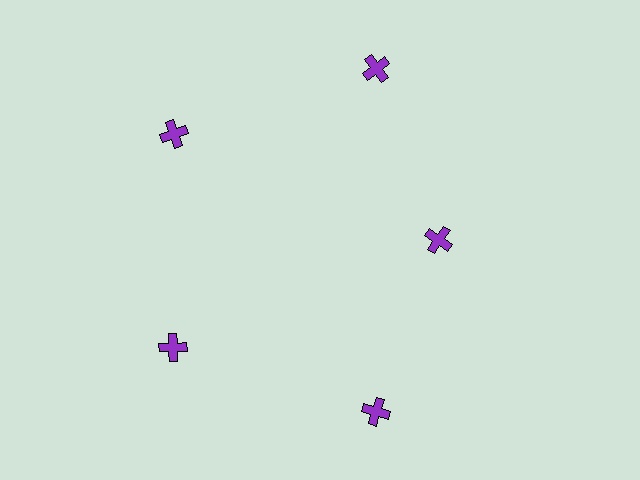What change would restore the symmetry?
The symmetry would be restored by moving it outward, back onto the ring so that all 5 crosses sit at equal angles and equal distance from the center.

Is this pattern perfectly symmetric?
No. The 5 purple crosses are arranged in a ring, but one element near the 3 o'clock position is pulled inward toward the center, breaking the 5-fold rotational symmetry.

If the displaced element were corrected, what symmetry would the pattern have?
It would have 5-fold rotational symmetry — the pattern would map onto itself every 72 degrees.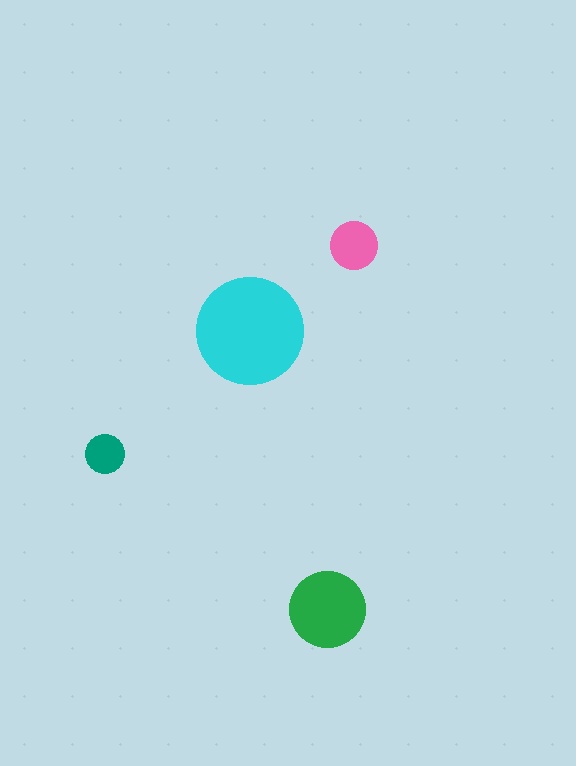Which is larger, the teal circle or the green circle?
The green one.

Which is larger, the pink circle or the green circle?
The green one.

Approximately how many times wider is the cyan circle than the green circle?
About 1.5 times wider.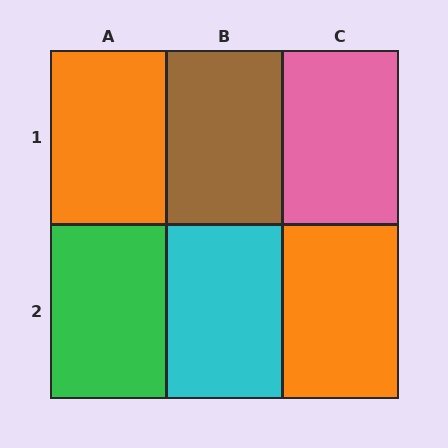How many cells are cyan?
1 cell is cyan.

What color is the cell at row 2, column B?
Cyan.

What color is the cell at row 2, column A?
Green.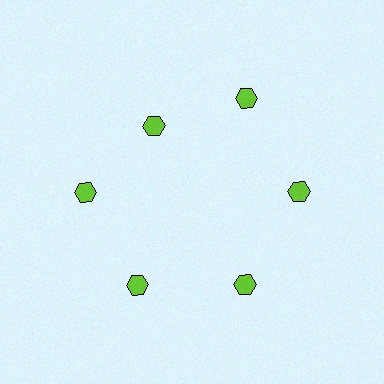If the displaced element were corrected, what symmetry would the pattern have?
It would have 6-fold rotational symmetry — the pattern would map onto itself every 60 degrees.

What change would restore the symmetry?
The symmetry would be restored by moving it outward, back onto the ring so that all 6 hexagons sit at equal angles and equal distance from the center.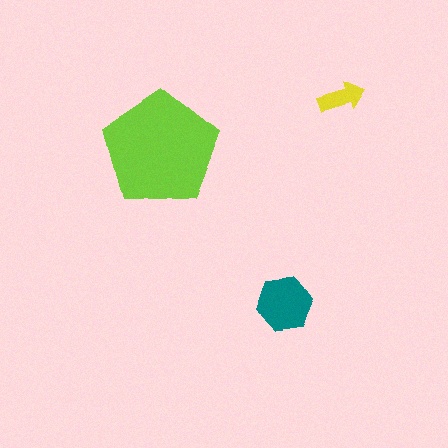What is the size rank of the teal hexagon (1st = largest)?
2nd.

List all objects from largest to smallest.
The lime pentagon, the teal hexagon, the yellow arrow.